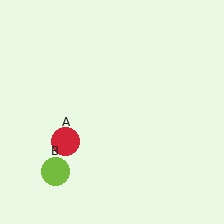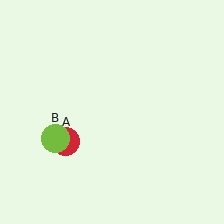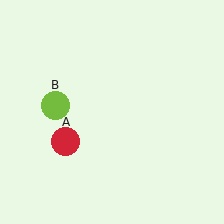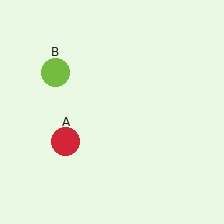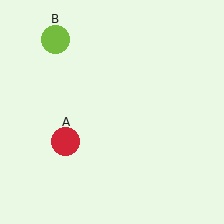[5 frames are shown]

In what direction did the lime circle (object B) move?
The lime circle (object B) moved up.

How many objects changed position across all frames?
1 object changed position: lime circle (object B).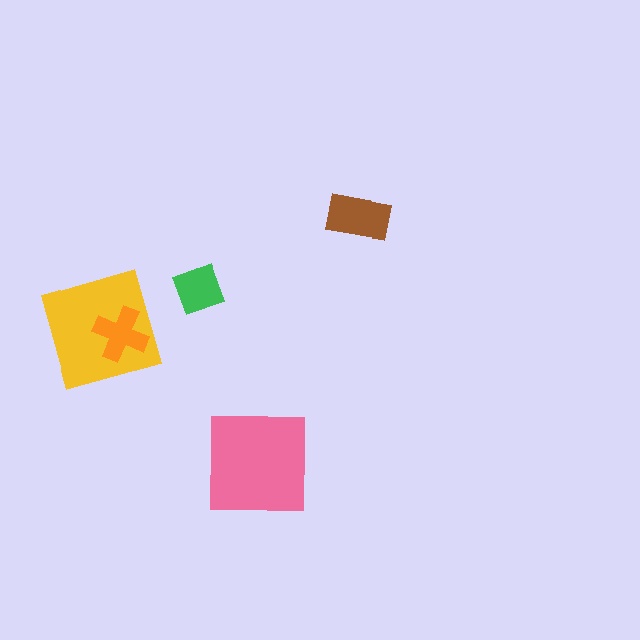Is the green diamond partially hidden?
No, no other shape covers it.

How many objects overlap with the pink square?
0 objects overlap with the pink square.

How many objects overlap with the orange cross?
1 object overlaps with the orange cross.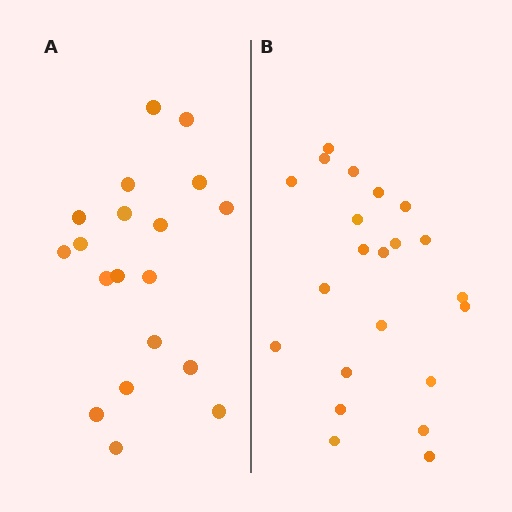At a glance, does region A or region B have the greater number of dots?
Region B (the right region) has more dots.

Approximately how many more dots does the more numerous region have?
Region B has just a few more — roughly 2 or 3 more dots than region A.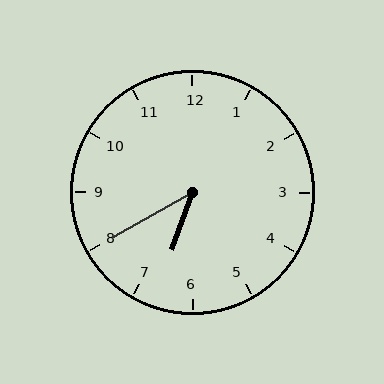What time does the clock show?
6:40.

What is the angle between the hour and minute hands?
Approximately 40 degrees.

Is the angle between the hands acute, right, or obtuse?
It is acute.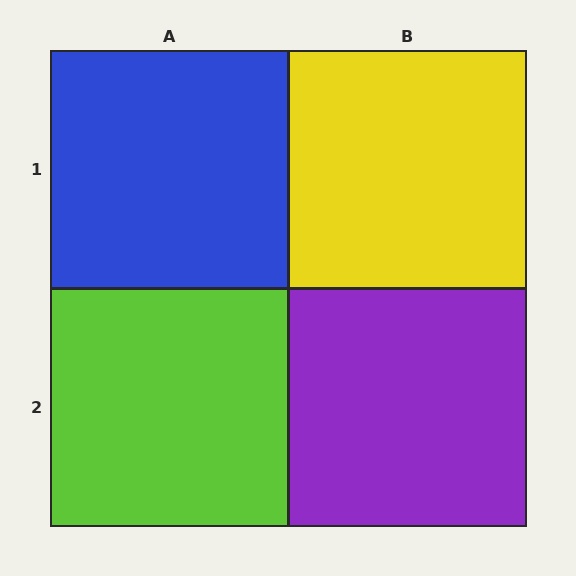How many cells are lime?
1 cell is lime.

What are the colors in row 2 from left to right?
Lime, purple.